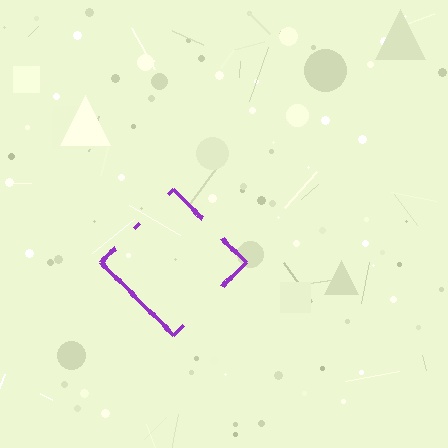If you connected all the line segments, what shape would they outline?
They would outline a diamond.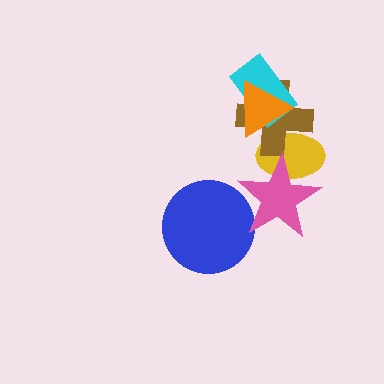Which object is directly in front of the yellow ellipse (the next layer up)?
The brown cross is directly in front of the yellow ellipse.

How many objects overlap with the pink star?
2 objects overlap with the pink star.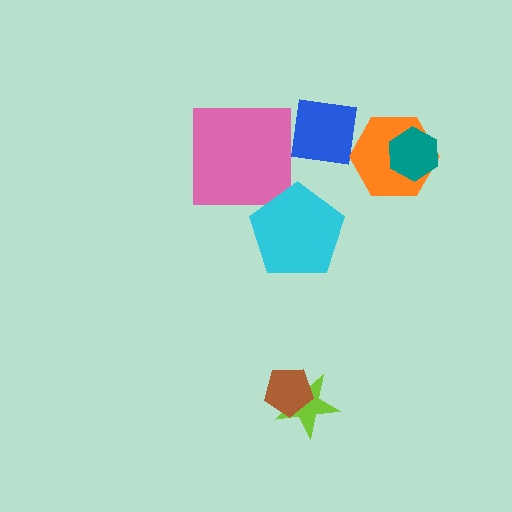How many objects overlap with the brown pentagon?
1 object overlaps with the brown pentagon.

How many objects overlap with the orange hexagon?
1 object overlaps with the orange hexagon.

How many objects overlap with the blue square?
0 objects overlap with the blue square.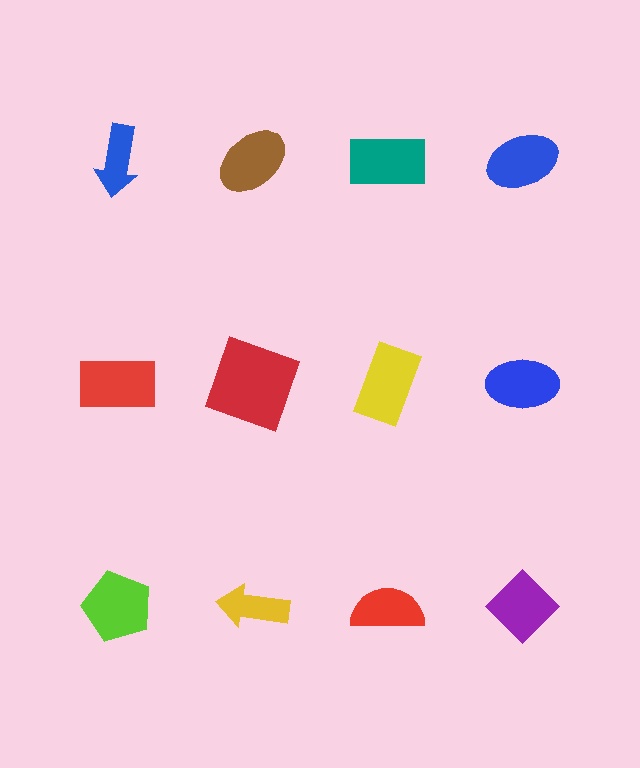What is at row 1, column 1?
A blue arrow.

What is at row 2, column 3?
A yellow rectangle.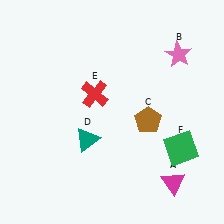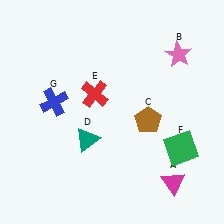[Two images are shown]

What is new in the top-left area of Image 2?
A blue cross (G) was added in the top-left area of Image 2.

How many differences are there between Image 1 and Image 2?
There is 1 difference between the two images.